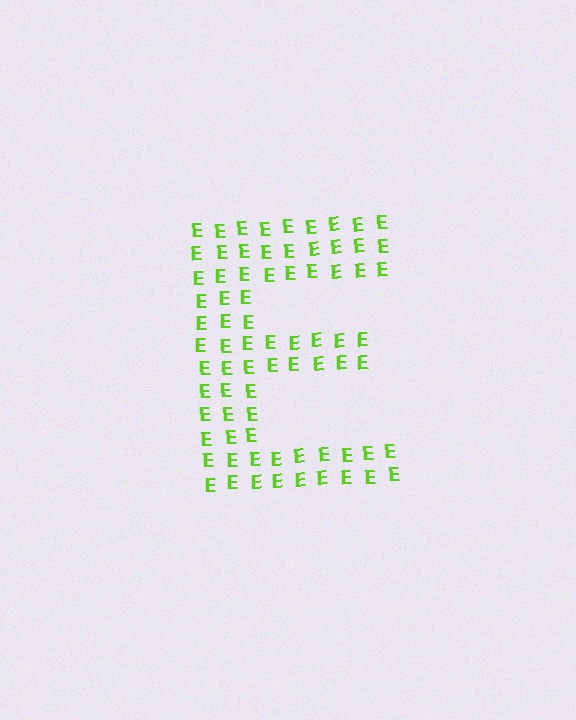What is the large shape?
The large shape is the letter E.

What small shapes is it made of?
It is made of small letter E's.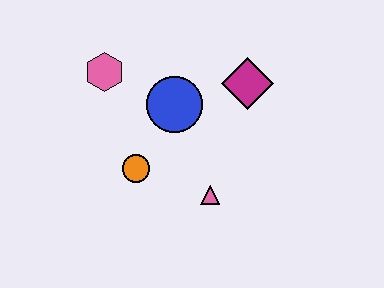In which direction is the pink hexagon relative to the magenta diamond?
The pink hexagon is to the left of the magenta diamond.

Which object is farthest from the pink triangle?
The pink hexagon is farthest from the pink triangle.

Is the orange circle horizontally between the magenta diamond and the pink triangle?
No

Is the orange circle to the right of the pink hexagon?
Yes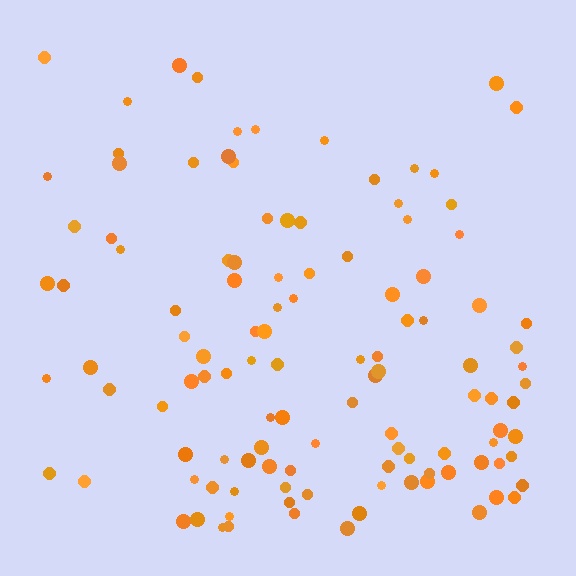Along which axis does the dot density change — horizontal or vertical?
Vertical.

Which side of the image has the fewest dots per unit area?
The top.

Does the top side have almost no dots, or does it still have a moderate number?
Still a moderate number, just noticeably fewer than the bottom.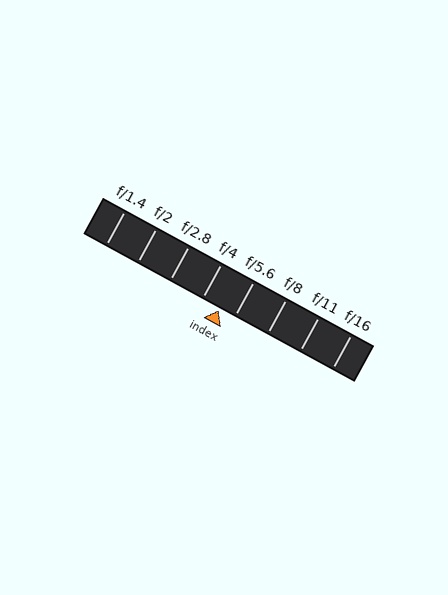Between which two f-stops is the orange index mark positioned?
The index mark is between f/4 and f/5.6.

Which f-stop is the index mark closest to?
The index mark is closest to f/5.6.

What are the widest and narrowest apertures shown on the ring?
The widest aperture shown is f/1.4 and the narrowest is f/16.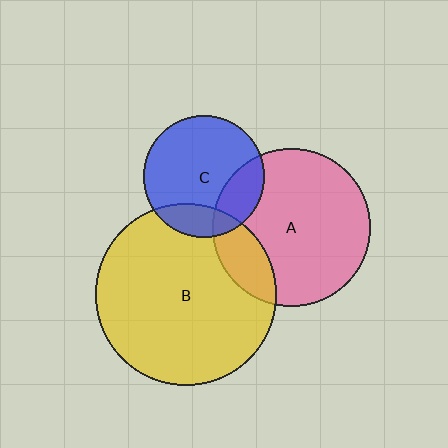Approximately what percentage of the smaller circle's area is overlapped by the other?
Approximately 20%.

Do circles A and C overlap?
Yes.